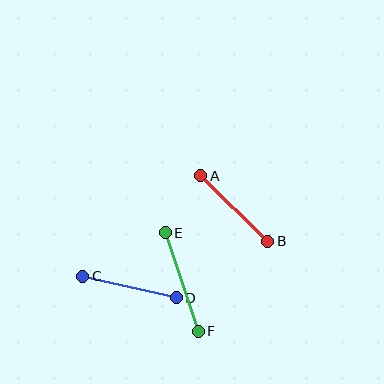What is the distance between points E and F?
The distance is approximately 104 pixels.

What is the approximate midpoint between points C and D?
The midpoint is at approximately (129, 287) pixels.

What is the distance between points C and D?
The distance is approximately 96 pixels.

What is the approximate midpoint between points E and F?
The midpoint is at approximately (182, 282) pixels.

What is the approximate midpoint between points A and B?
The midpoint is at approximately (234, 209) pixels.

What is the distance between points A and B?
The distance is approximately 94 pixels.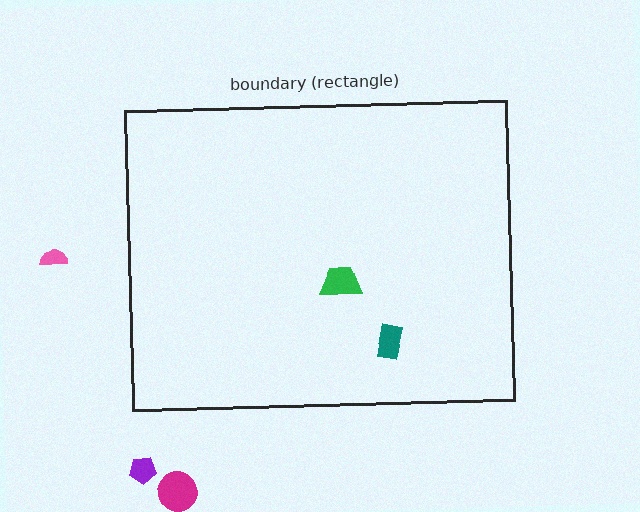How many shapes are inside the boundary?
2 inside, 3 outside.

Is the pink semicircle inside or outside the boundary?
Outside.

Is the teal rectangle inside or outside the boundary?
Inside.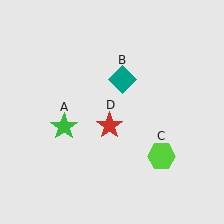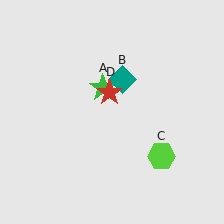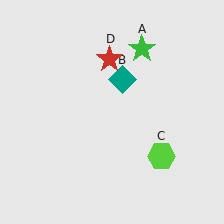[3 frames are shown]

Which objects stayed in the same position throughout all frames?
Teal diamond (object B) and lime hexagon (object C) remained stationary.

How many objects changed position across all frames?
2 objects changed position: green star (object A), red star (object D).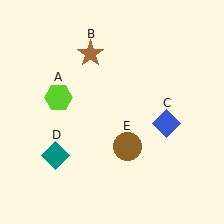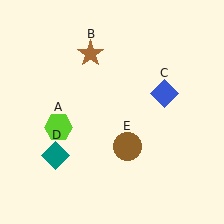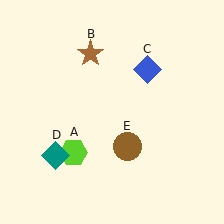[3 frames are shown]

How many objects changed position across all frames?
2 objects changed position: lime hexagon (object A), blue diamond (object C).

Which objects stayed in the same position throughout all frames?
Brown star (object B) and teal diamond (object D) and brown circle (object E) remained stationary.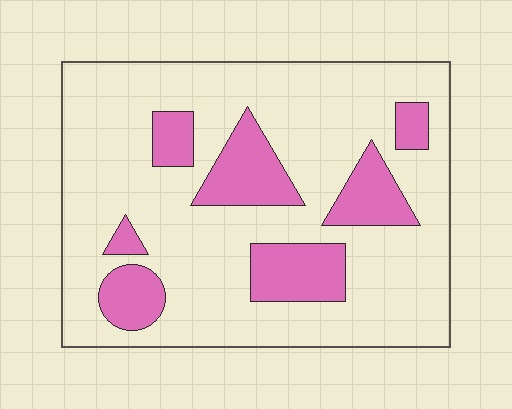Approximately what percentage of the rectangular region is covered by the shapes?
Approximately 20%.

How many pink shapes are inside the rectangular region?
7.